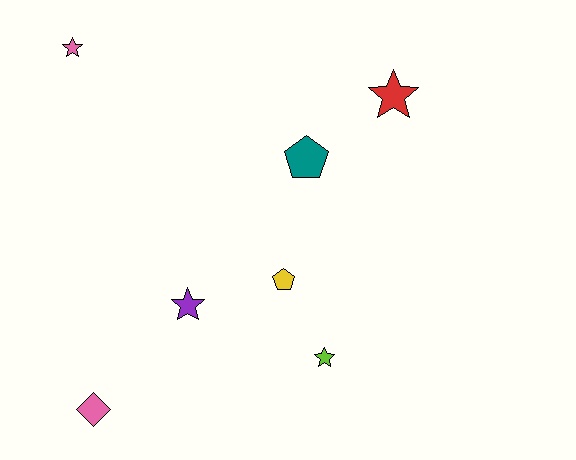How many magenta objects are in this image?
There are no magenta objects.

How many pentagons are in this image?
There are 2 pentagons.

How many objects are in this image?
There are 7 objects.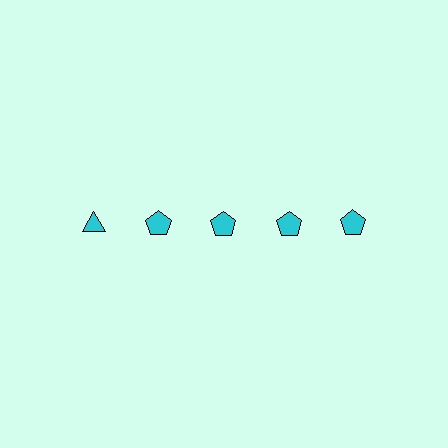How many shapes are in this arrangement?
There are 5 shapes arranged in a grid pattern.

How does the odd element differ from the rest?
It has a different shape: triangle instead of pentagon.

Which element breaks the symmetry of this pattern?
The cyan triangle in the top row, leftmost column breaks the symmetry. All other shapes are cyan pentagons.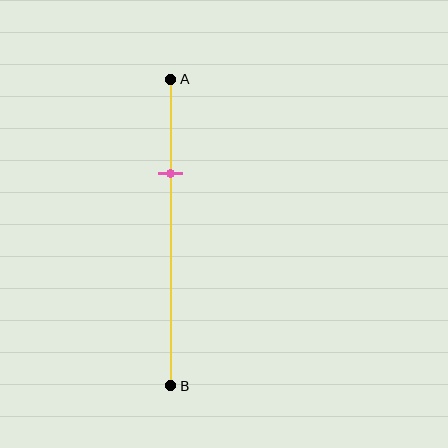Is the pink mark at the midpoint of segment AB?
No, the mark is at about 30% from A, not at the 50% midpoint.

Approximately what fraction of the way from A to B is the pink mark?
The pink mark is approximately 30% of the way from A to B.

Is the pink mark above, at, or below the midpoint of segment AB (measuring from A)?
The pink mark is above the midpoint of segment AB.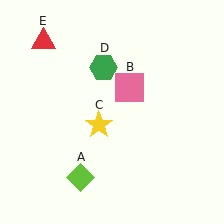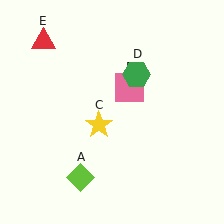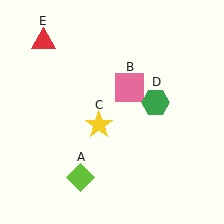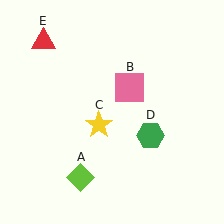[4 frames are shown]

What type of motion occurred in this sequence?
The green hexagon (object D) rotated clockwise around the center of the scene.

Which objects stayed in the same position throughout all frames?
Lime diamond (object A) and pink square (object B) and yellow star (object C) and red triangle (object E) remained stationary.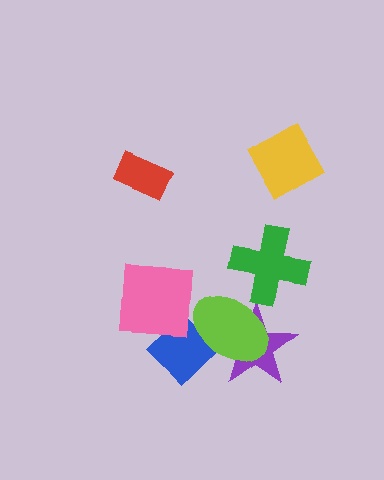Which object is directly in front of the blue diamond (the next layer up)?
The pink square is directly in front of the blue diamond.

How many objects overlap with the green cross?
0 objects overlap with the green cross.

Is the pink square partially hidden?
Yes, it is partially covered by another shape.